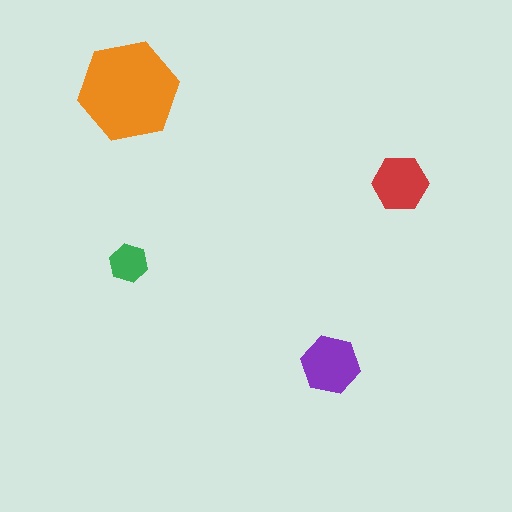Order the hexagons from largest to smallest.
the orange one, the purple one, the red one, the green one.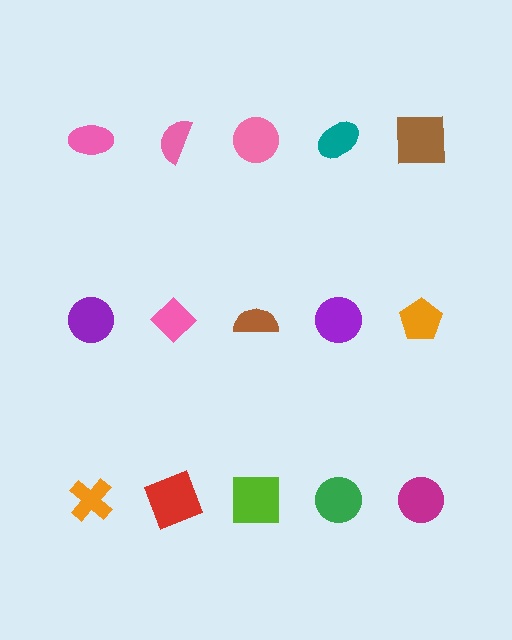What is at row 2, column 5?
An orange pentagon.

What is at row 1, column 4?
A teal ellipse.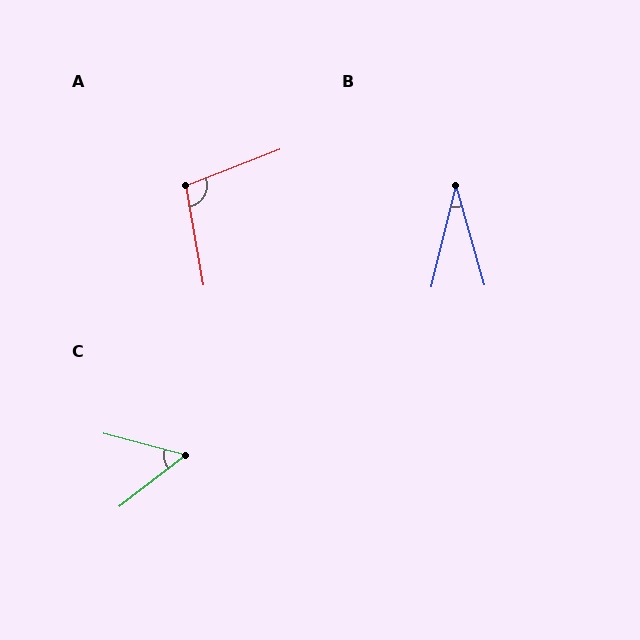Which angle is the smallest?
B, at approximately 29 degrees.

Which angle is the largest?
A, at approximately 101 degrees.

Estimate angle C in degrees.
Approximately 53 degrees.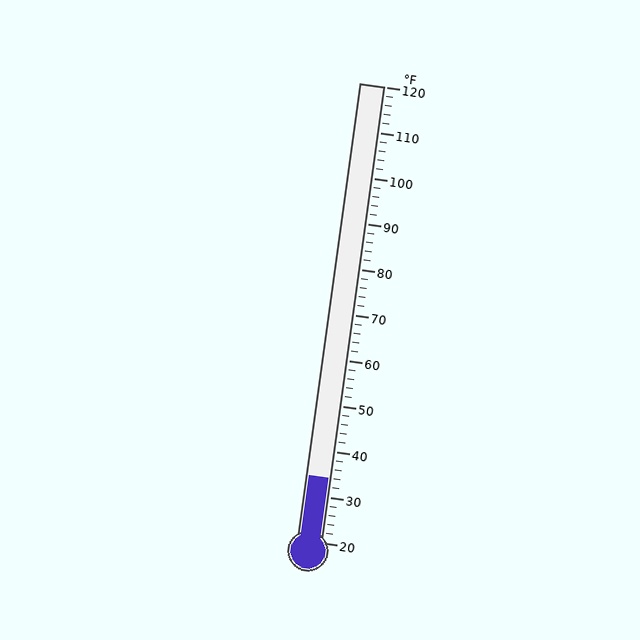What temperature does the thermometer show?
The thermometer shows approximately 34°F.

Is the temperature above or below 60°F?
The temperature is below 60°F.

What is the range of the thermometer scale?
The thermometer scale ranges from 20°F to 120°F.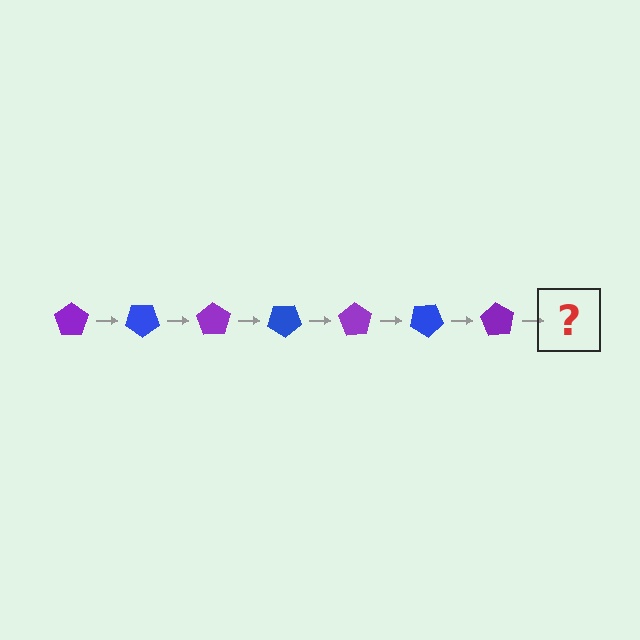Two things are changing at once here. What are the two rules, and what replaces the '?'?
The two rules are that it rotates 35 degrees each step and the color cycles through purple and blue. The '?' should be a blue pentagon, rotated 245 degrees from the start.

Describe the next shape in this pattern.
It should be a blue pentagon, rotated 245 degrees from the start.